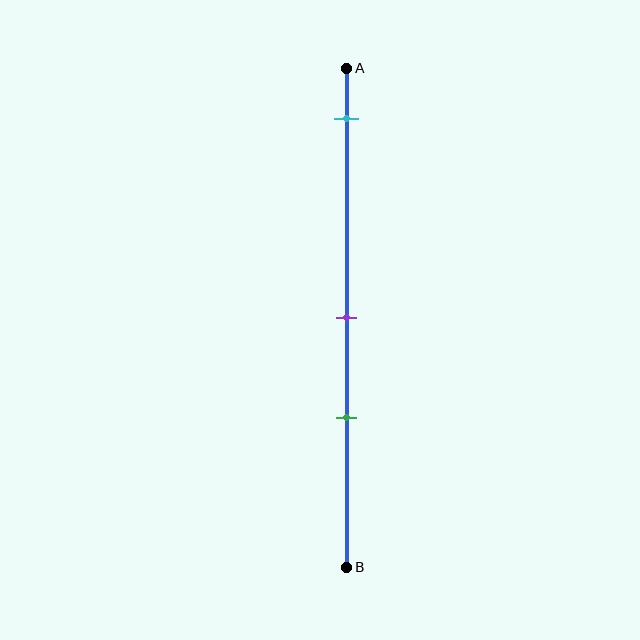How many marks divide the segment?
There are 3 marks dividing the segment.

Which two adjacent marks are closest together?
The purple and green marks are the closest adjacent pair.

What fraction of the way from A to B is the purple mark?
The purple mark is approximately 50% (0.5) of the way from A to B.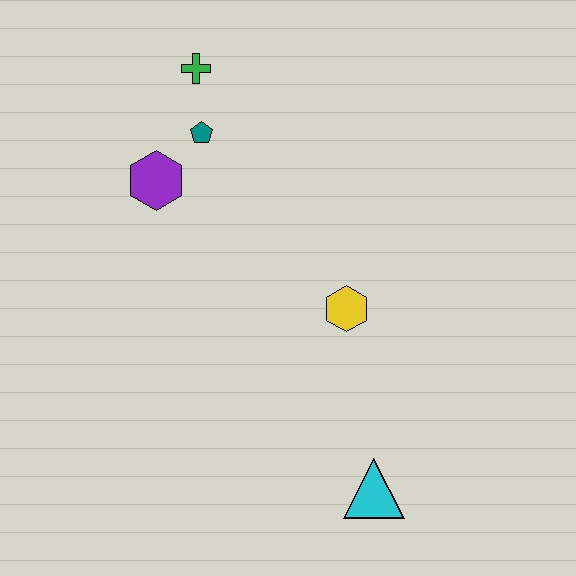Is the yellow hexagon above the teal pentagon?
No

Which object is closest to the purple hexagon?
The teal pentagon is closest to the purple hexagon.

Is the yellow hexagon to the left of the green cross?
No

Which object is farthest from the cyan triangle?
The green cross is farthest from the cyan triangle.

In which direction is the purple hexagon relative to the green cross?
The purple hexagon is below the green cross.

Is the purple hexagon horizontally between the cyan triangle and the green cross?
No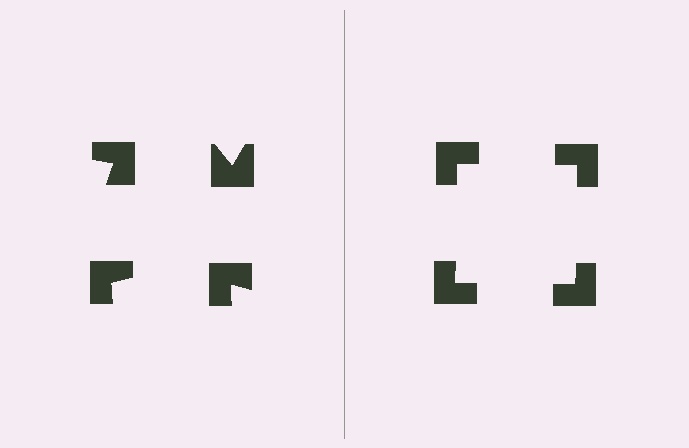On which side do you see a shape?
An illusory square appears on the right side. On the left side the wedge cuts are rotated, so no coherent shape forms.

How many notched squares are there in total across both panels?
8 — 4 on each side.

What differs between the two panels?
The notched squares are positioned identically on both sides; only the wedge orientations differ. On the right they align to a square; on the left they are misaligned.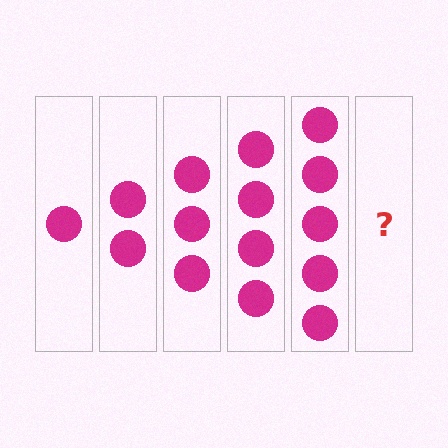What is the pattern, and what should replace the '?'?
The pattern is that each step adds one more circle. The '?' should be 6 circles.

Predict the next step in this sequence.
The next step is 6 circles.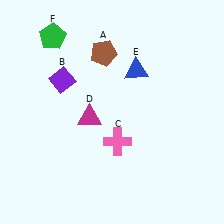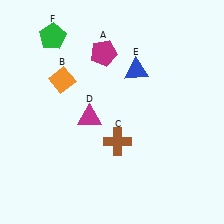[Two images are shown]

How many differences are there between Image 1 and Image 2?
There are 3 differences between the two images.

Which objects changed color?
A changed from brown to magenta. B changed from purple to orange. C changed from pink to brown.